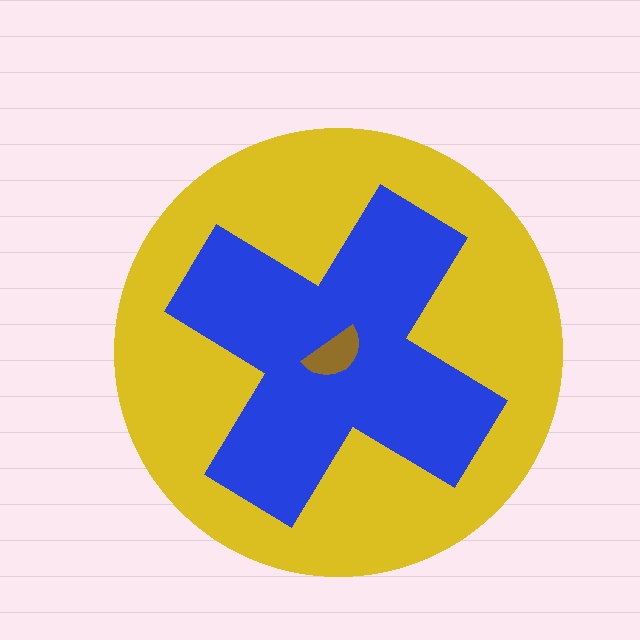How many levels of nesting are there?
3.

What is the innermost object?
The brown semicircle.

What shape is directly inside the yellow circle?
The blue cross.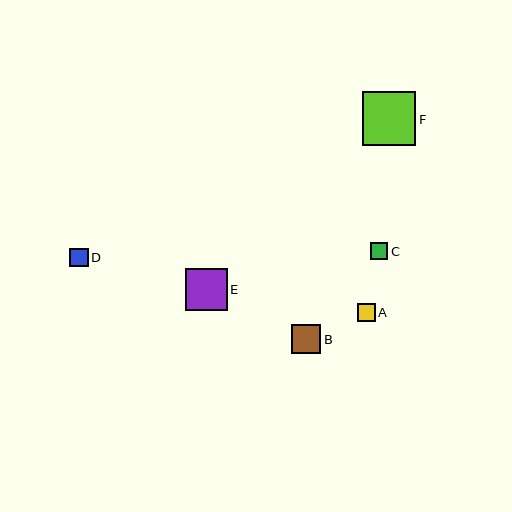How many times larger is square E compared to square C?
Square E is approximately 2.4 times the size of square C.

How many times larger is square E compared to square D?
Square E is approximately 2.3 times the size of square D.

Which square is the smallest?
Square C is the smallest with a size of approximately 17 pixels.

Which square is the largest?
Square F is the largest with a size of approximately 53 pixels.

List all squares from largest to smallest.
From largest to smallest: F, E, B, D, A, C.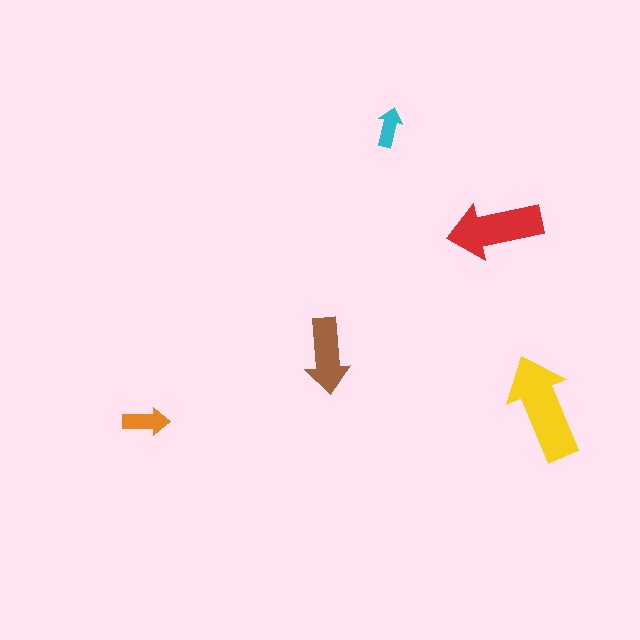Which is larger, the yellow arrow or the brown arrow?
The yellow one.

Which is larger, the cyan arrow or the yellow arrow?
The yellow one.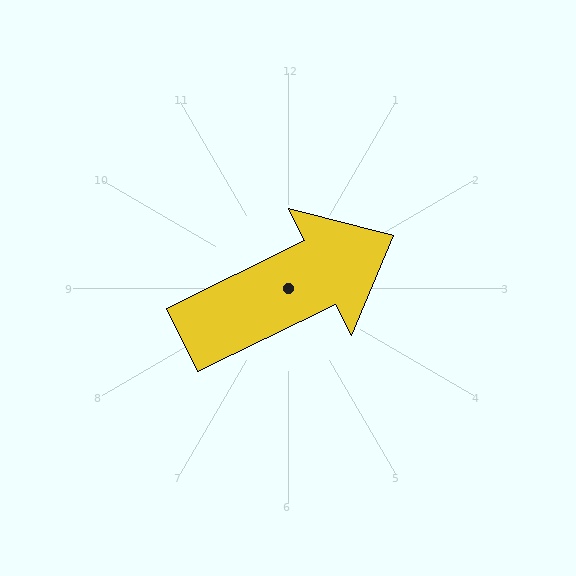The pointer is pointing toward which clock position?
Roughly 2 o'clock.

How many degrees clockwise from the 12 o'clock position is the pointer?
Approximately 64 degrees.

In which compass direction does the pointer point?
Northeast.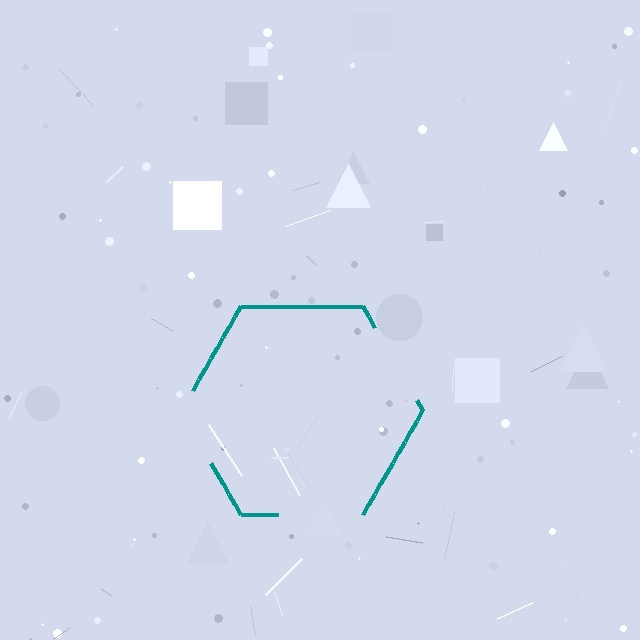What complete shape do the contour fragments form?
The contour fragments form a hexagon.